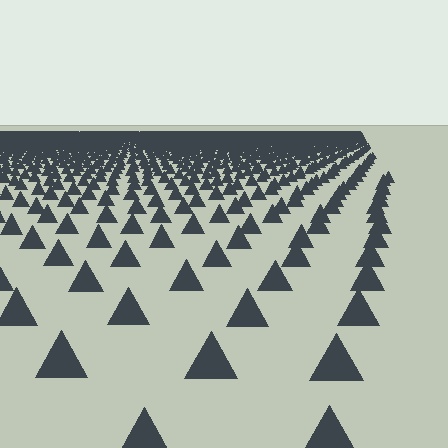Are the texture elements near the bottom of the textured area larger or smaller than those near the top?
Larger. Near the bottom, elements are closer to the viewer and appear at a bigger on-screen size.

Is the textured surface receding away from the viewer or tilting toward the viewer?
The surface is receding away from the viewer. Texture elements get smaller and denser toward the top.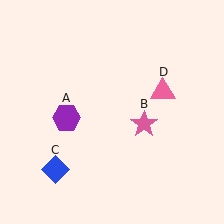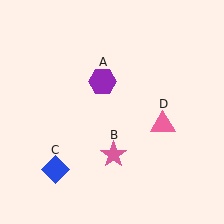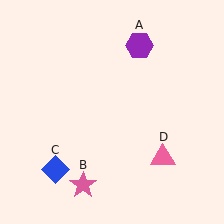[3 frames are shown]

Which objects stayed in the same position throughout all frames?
Blue diamond (object C) remained stationary.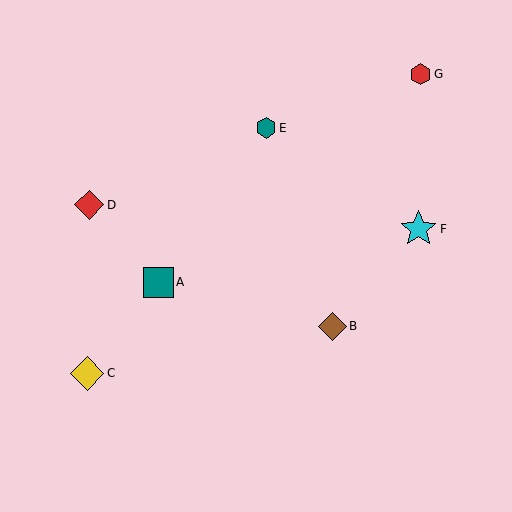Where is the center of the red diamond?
The center of the red diamond is at (89, 205).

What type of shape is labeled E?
Shape E is a teal hexagon.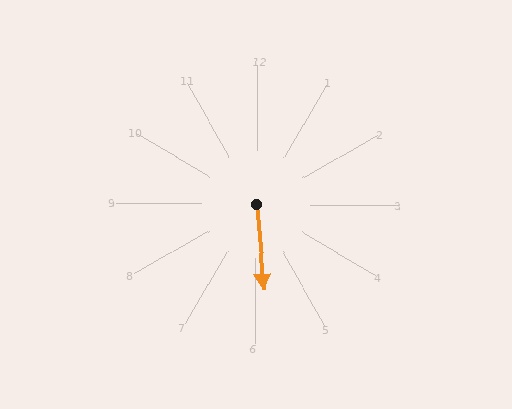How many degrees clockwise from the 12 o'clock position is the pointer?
Approximately 174 degrees.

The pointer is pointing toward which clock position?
Roughly 6 o'clock.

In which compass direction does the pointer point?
South.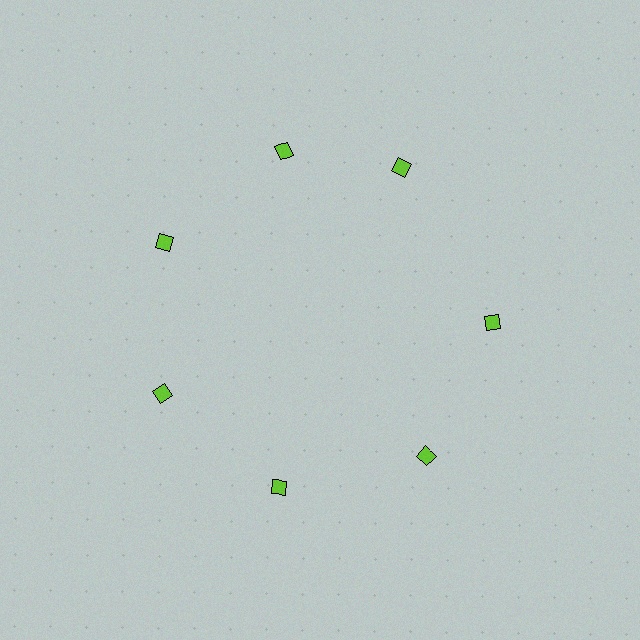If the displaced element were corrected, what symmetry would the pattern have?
It would have 7-fold rotational symmetry — the pattern would map onto itself every 51 degrees.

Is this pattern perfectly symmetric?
No. The 7 lime diamonds are arranged in a ring, but one element near the 1 o'clock position is rotated out of alignment along the ring, breaking the 7-fold rotational symmetry.